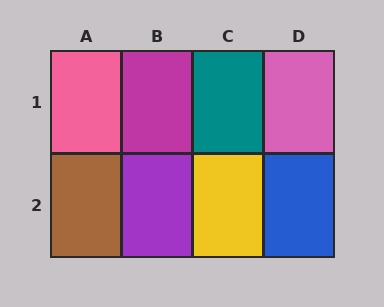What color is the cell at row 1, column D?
Pink.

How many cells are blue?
1 cell is blue.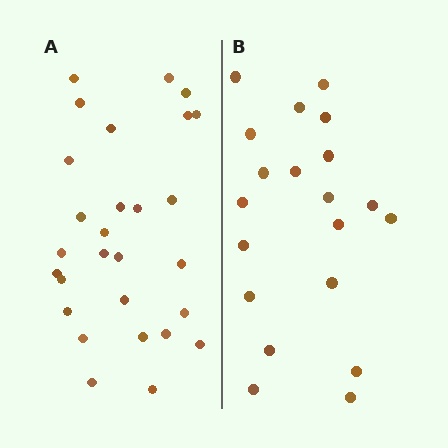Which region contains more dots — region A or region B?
Region A (the left region) has more dots.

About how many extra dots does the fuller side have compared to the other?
Region A has roughly 8 or so more dots than region B.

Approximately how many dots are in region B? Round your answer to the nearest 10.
About 20 dots.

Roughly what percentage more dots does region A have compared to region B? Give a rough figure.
About 40% more.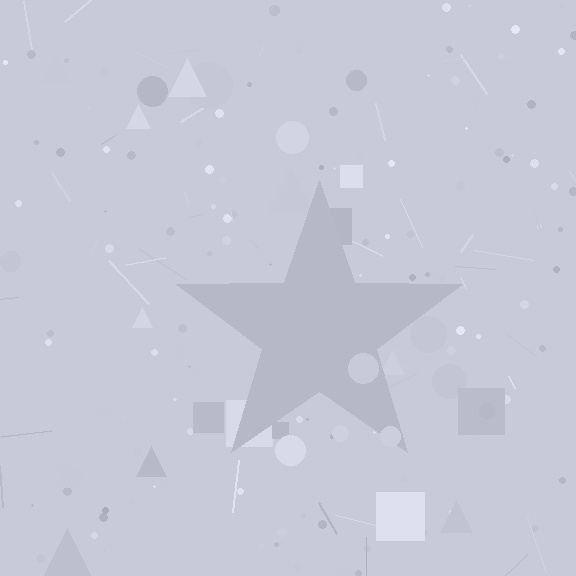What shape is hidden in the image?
A star is hidden in the image.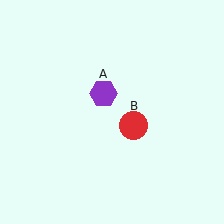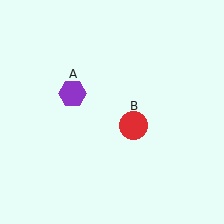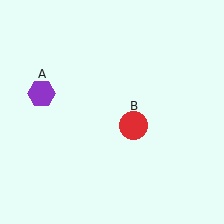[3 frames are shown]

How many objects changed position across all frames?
1 object changed position: purple hexagon (object A).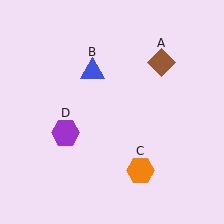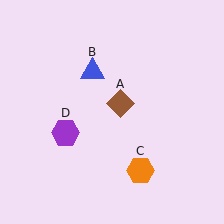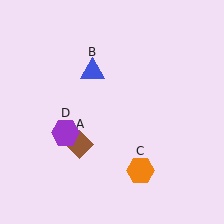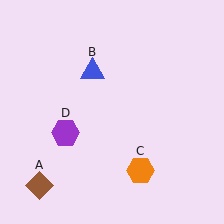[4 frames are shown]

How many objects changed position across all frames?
1 object changed position: brown diamond (object A).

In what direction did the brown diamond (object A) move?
The brown diamond (object A) moved down and to the left.